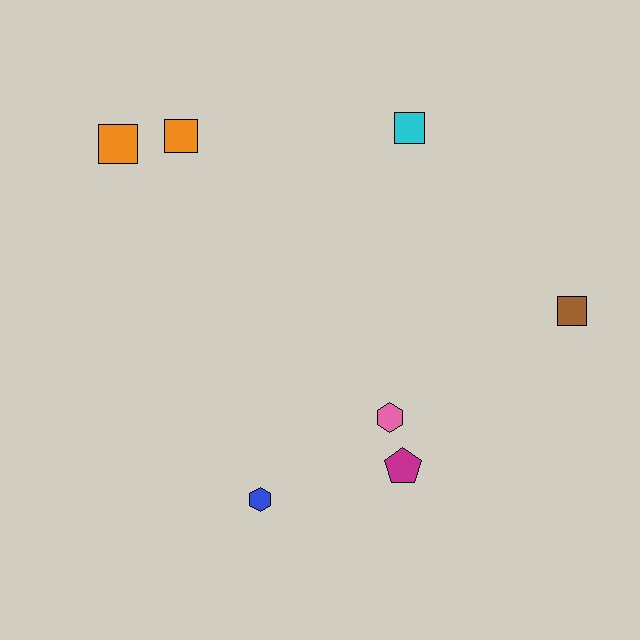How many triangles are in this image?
There are no triangles.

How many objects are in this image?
There are 7 objects.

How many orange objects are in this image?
There are 2 orange objects.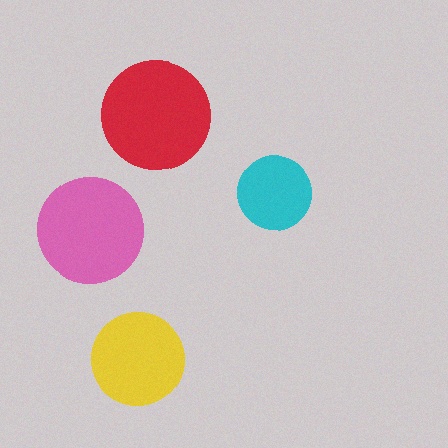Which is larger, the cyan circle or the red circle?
The red one.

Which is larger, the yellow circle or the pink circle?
The pink one.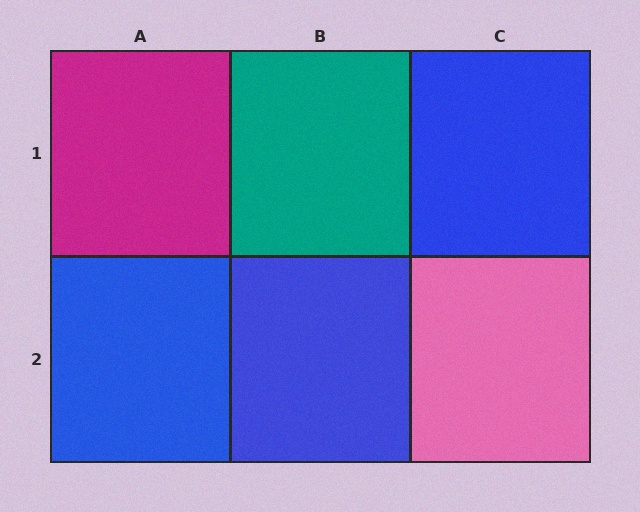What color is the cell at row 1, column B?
Teal.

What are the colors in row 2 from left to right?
Blue, blue, pink.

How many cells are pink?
1 cell is pink.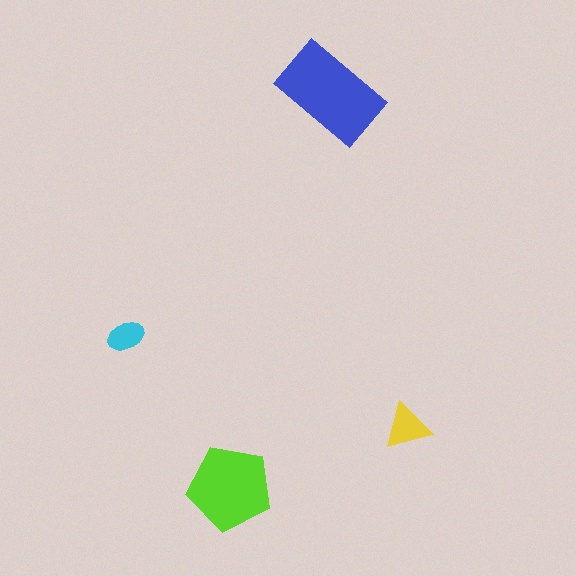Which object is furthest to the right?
The yellow triangle is rightmost.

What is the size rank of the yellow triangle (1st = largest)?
3rd.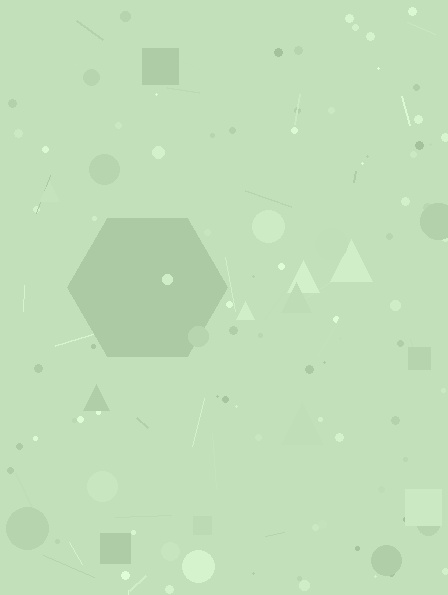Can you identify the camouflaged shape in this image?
The camouflaged shape is a hexagon.